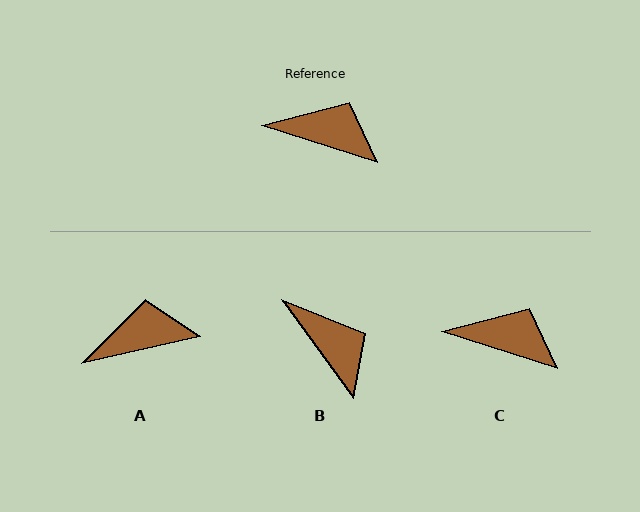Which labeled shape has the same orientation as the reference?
C.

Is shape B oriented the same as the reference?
No, it is off by about 36 degrees.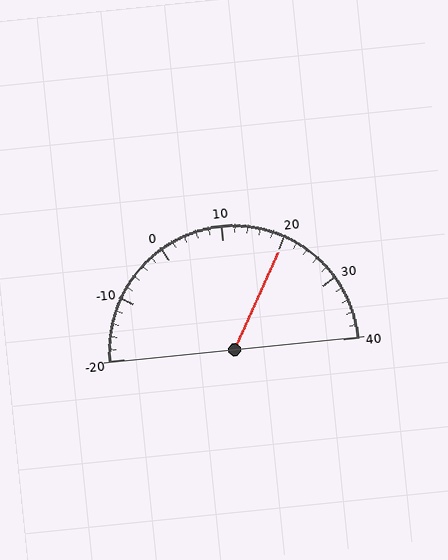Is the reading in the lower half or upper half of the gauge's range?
The reading is in the upper half of the range (-20 to 40).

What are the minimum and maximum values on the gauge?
The gauge ranges from -20 to 40.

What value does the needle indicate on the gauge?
The needle indicates approximately 20.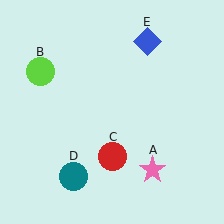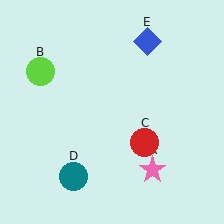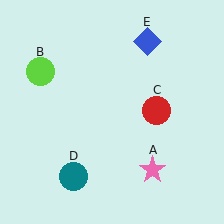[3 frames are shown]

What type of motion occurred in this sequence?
The red circle (object C) rotated counterclockwise around the center of the scene.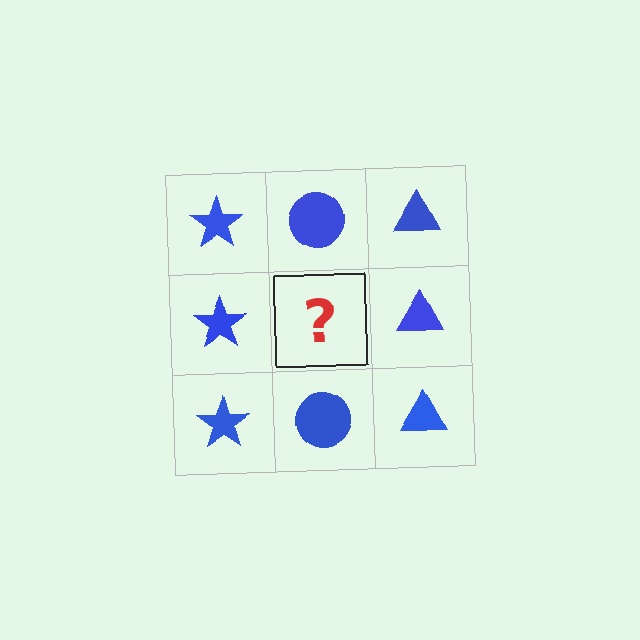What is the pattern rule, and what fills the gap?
The rule is that each column has a consistent shape. The gap should be filled with a blue circle.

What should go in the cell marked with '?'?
The missing cell should contain a blue circle.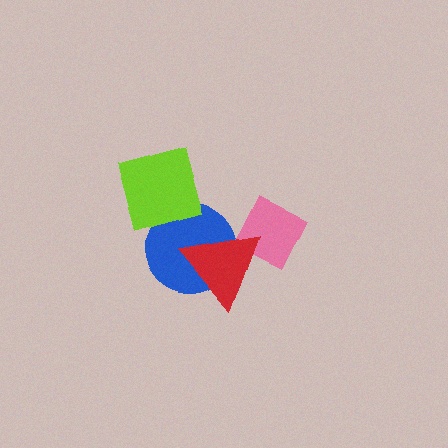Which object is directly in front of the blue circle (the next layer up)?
The red triangle is directly in front of the blue circle.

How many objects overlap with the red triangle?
2 objects overlap with the red triangle.